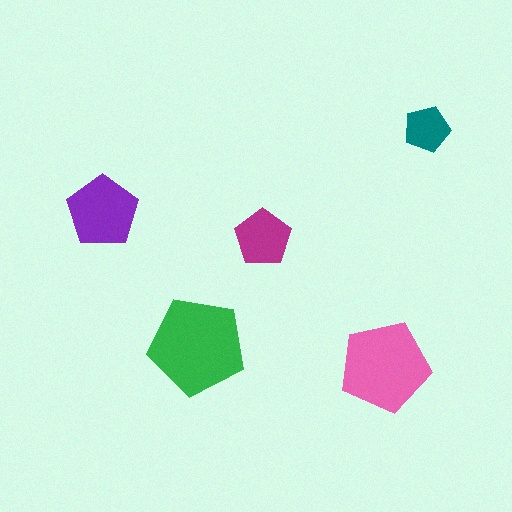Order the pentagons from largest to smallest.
the green one, the pink one, the purple one, the magenta one, the teal one.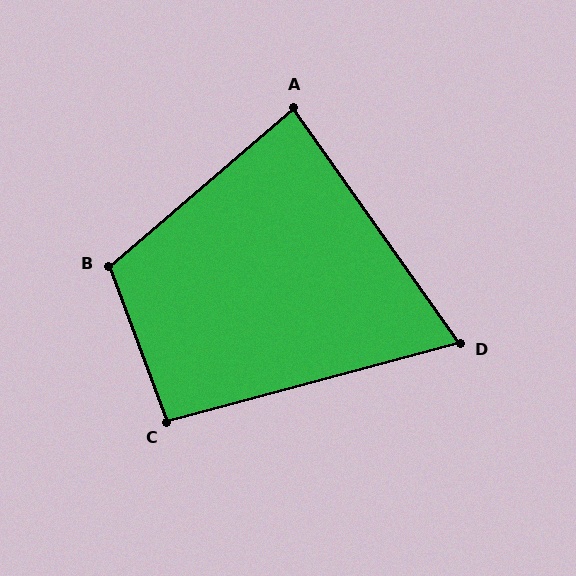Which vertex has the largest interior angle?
B, at approximately 110 degrees.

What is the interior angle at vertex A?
Approximately 84 degrees (acute).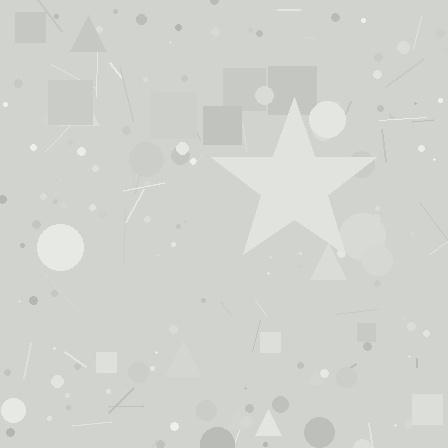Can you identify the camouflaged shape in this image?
The camouflaged shape is a star.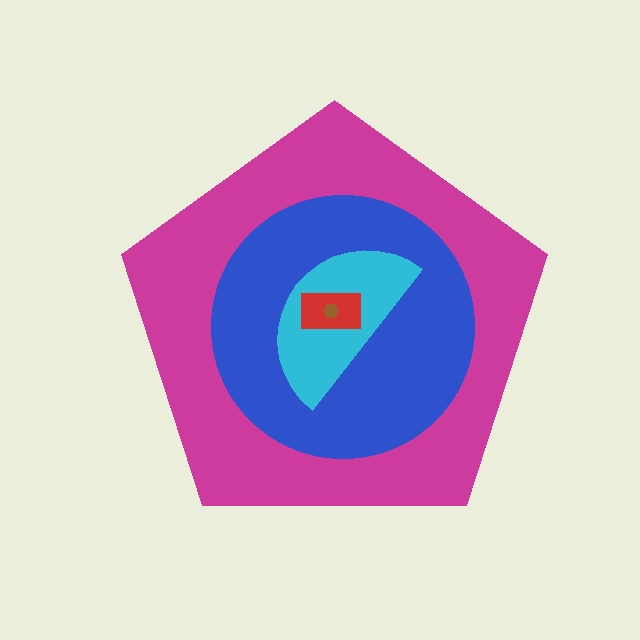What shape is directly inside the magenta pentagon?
The blue circle.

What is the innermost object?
The brown hexagon.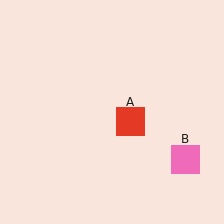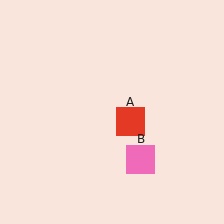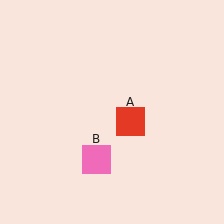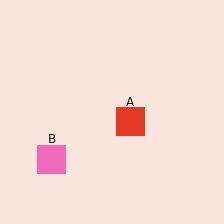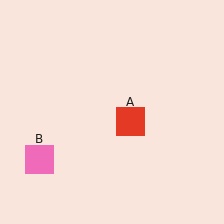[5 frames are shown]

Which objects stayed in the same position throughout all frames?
Red square (object A) remained stationary.